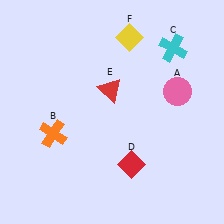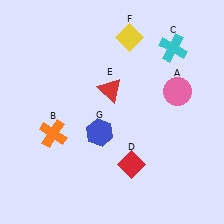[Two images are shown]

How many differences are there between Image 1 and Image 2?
There is 1 difference between the two images.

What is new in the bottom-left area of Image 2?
A blue hexagon (G) was added in the bottom-left area of Image 2.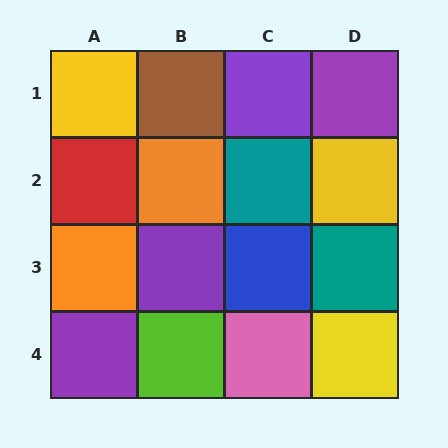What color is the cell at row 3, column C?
Blue.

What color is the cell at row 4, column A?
Purple.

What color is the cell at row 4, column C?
Pink.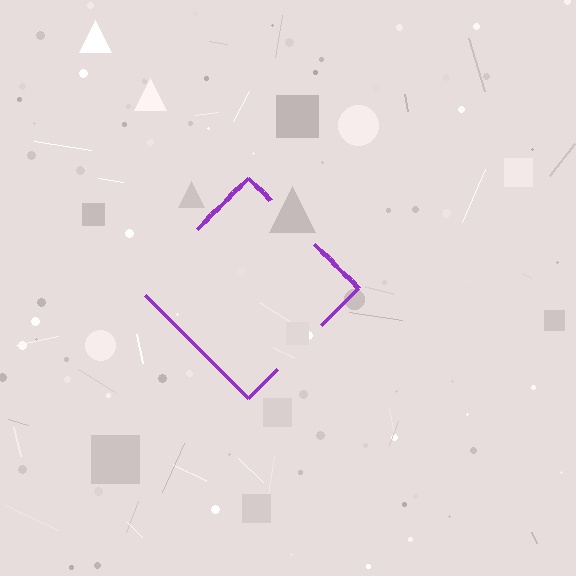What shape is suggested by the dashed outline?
The dashed outline suggests a diamond.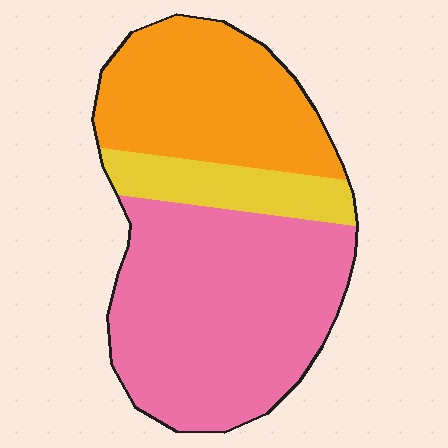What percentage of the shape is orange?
Orange covers 33% of the shape.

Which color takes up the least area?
Yellow, at roughly 15%.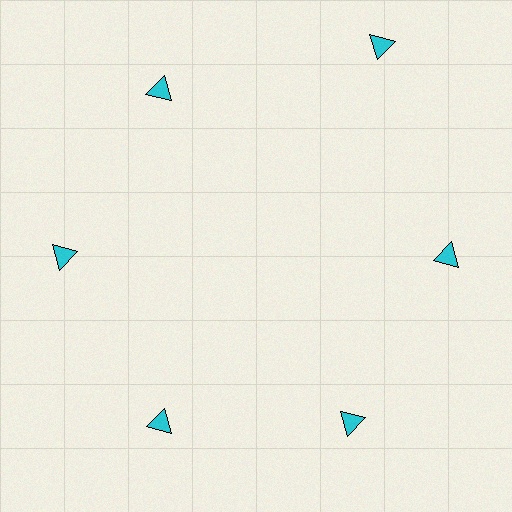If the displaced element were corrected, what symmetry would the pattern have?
It would have 6-fold rotational symmetry — the pattern would map onto itself every 60 degrees.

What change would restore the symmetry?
The symmetry would be restored by moving it inward, back onto the ring so that all 6 triangles sit at equal angles and equal distance from the center.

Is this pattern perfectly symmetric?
No. The 6 cyan triangles are arranged in a ring, but one element near the 1 o'clock position is pushed outward from the center, breaking the 6-fold rotational symmetry.